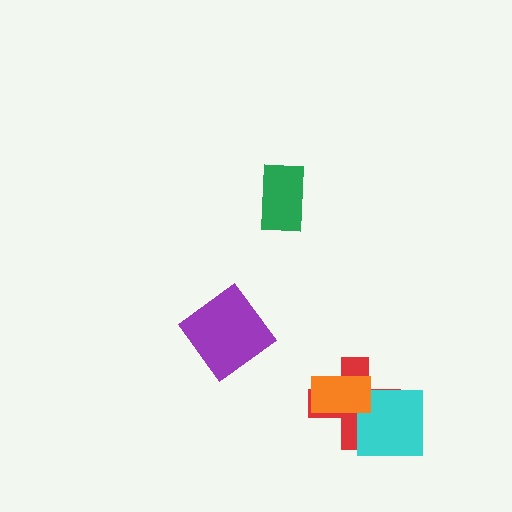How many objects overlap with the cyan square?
2 objects overlap with the cyan square.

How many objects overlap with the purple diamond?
0 objects overlap with the purple diamond.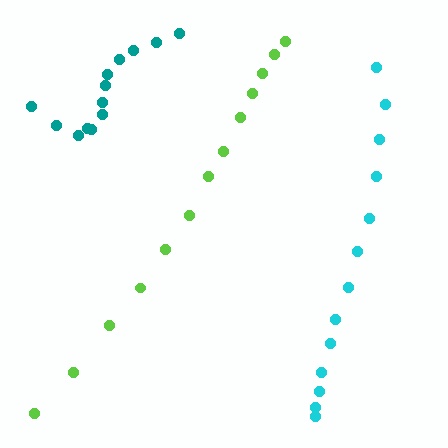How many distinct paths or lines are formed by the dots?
There are 3 distinct paths.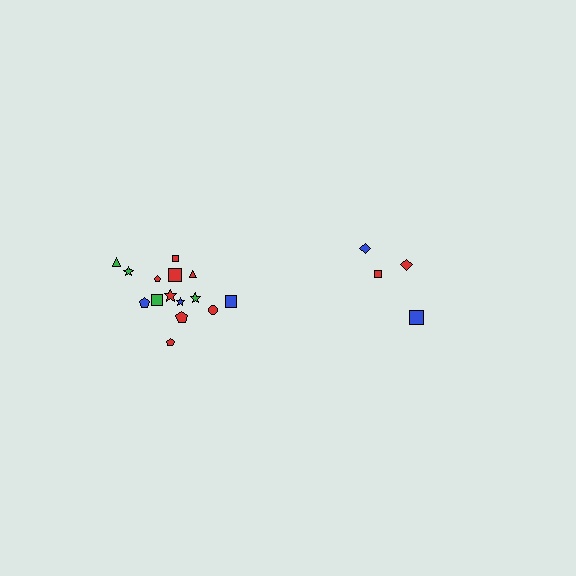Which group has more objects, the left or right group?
The left group.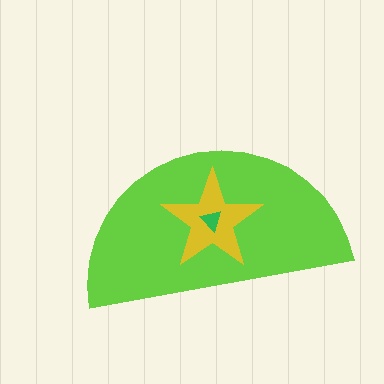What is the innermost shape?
The green triangle.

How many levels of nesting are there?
3.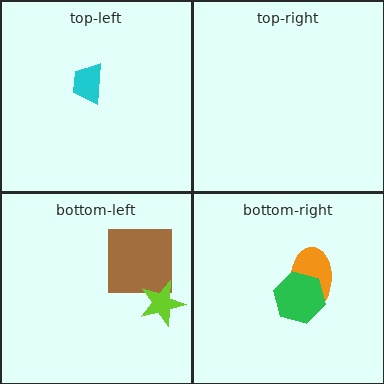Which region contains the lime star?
The bottom-left region.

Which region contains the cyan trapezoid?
The top-left region.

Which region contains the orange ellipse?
The bottom-right region.